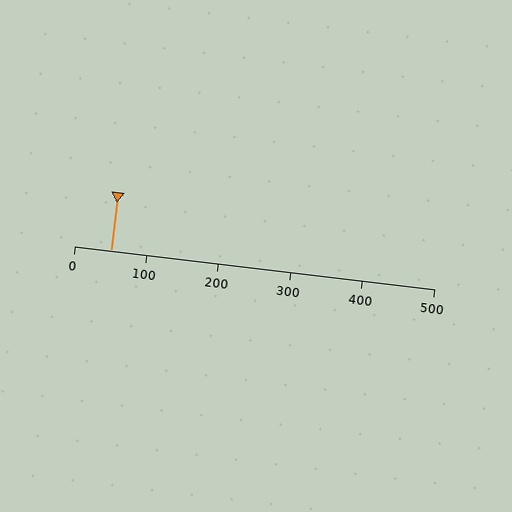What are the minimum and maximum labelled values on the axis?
The axis runs from 0 to 500.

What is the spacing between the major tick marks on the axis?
The major ticks are spaced 100 apart.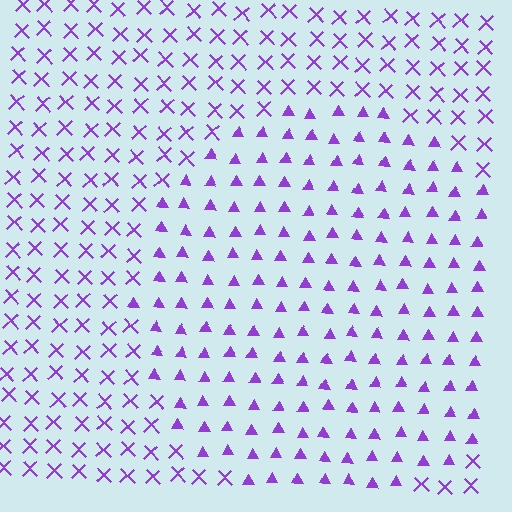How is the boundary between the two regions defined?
The boundary is defined by a change in element shape: triangles inside vs. X marks outside. All elements share the same color and spacing.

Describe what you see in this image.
The image is filled with small purple elements arranged in a uniform grid. A circle-shaped region contains triangles, while the surrounding area contains X marks. The boundary is defined purely by the change in element shape.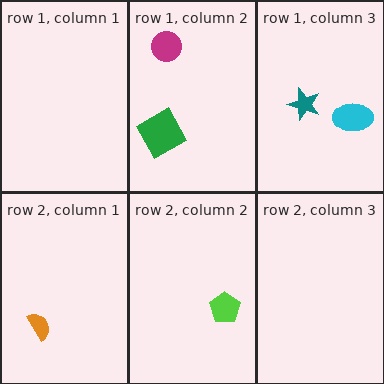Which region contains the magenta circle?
The row 1, column 2 region.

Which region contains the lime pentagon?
The row 2, column 2 region.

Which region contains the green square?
The row 1, column 2 region.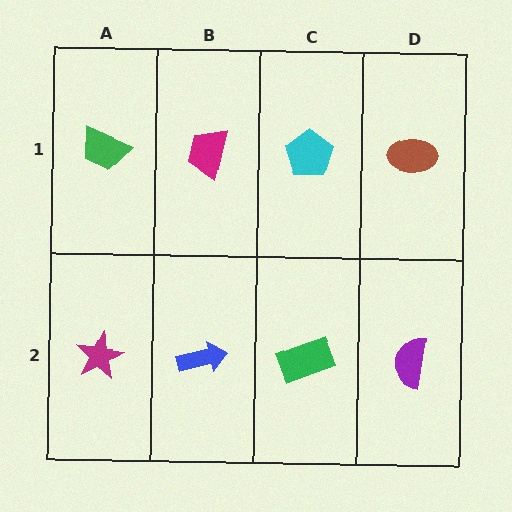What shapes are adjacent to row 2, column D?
A brown ellipse (row 1, column D), a green rectangle (row 2, column C).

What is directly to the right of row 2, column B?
A green rectangle.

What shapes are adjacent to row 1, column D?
A purple semicircle (row 2, column D), a cyan pentagon (row 1, column C).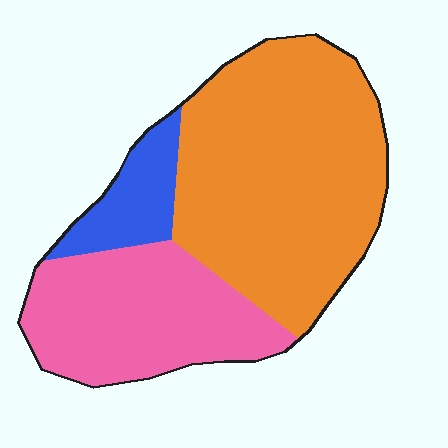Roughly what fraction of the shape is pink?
Pink covers about 30% of the shape.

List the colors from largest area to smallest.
From largest to smallest: orange, pink, blue.